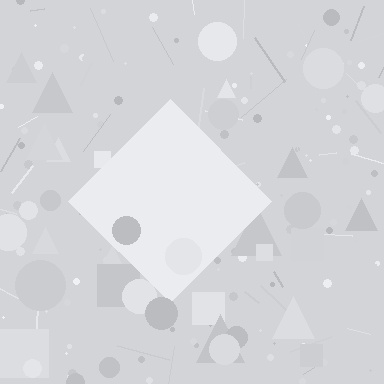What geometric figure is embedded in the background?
A diamond is embedded in the background.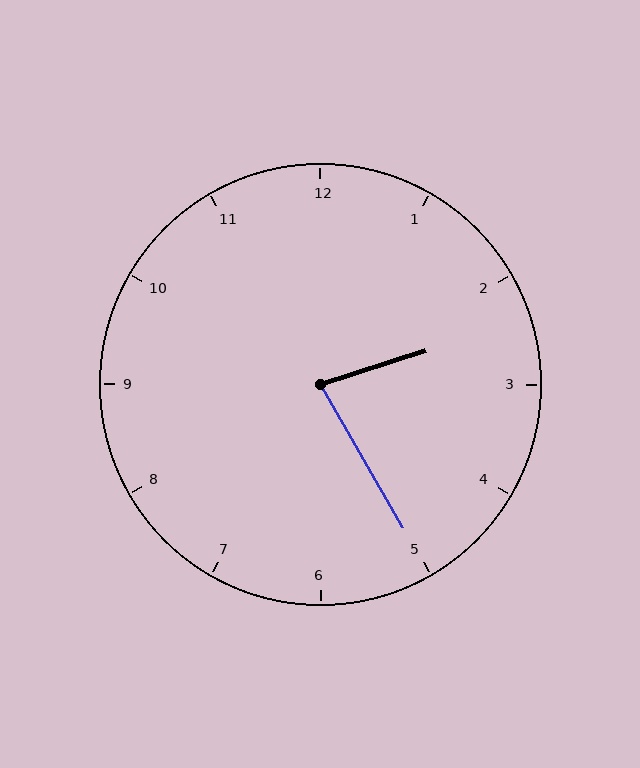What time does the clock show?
2:25.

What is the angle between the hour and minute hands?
Approximately 78 degrees.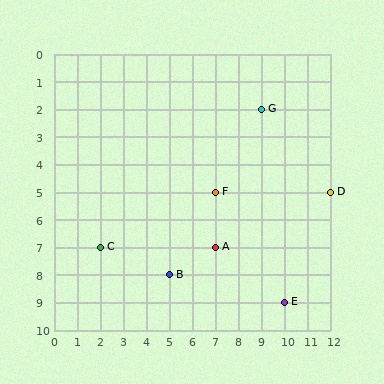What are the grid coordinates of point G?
Point G is at grid coordinates (9, 2).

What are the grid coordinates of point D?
Point D is at grid coordinates (12, 5).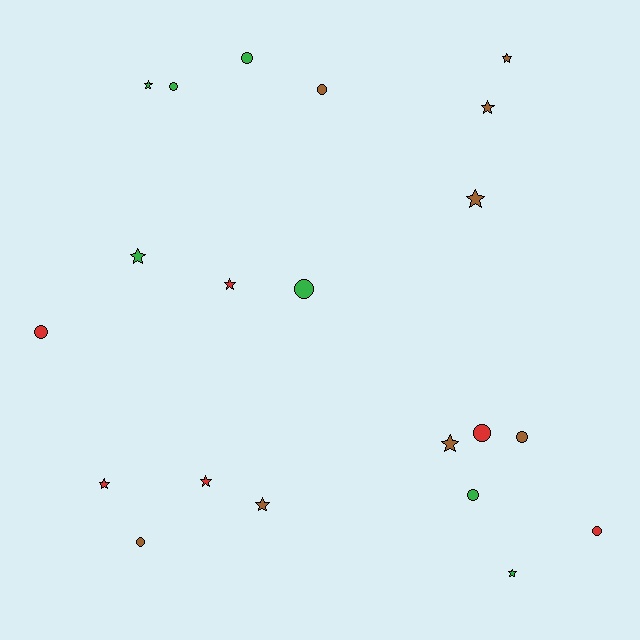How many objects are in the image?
There are 21 objects.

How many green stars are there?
There are 3 green stars.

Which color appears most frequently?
Brown, with 8 objects.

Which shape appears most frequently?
Star, with 11 objects.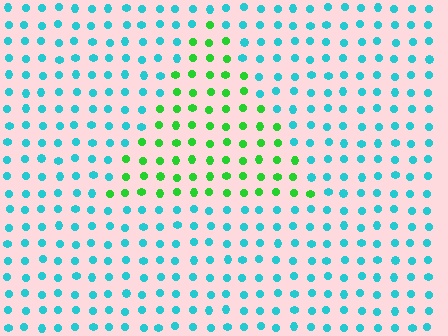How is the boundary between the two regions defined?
The boundary is defined purely by a slight shift in hue (about 60 degrees). Spacing, size, and orientation are identical on both sides.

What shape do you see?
I see a triangle.